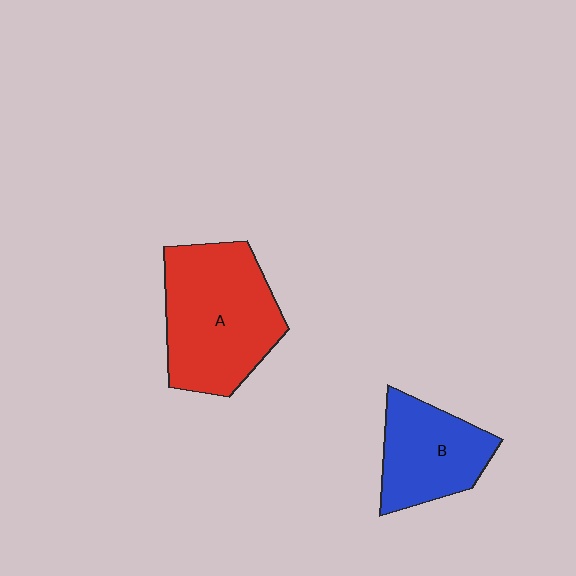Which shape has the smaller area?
Shape B (blue).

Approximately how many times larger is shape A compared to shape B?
Approximately 1.5 times.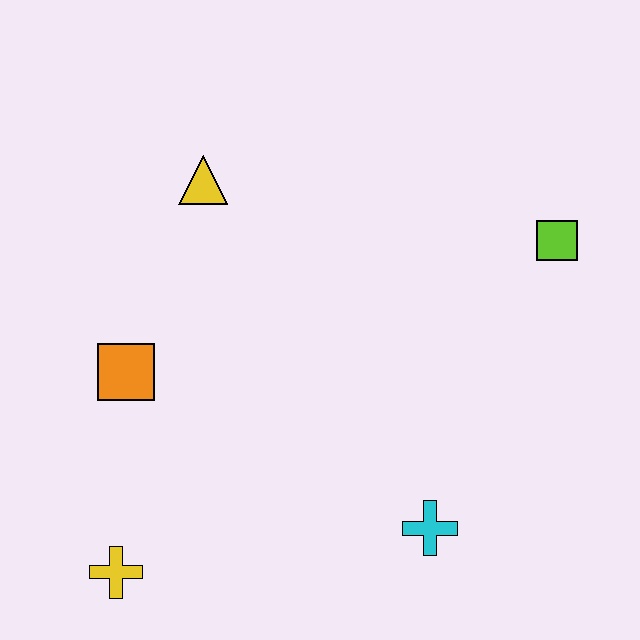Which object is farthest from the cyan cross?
The yellow triangle is farthest from the cyan cross.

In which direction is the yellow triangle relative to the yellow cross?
The yellow triangle is above the yellow cross.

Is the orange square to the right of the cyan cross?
No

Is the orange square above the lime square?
No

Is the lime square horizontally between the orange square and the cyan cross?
No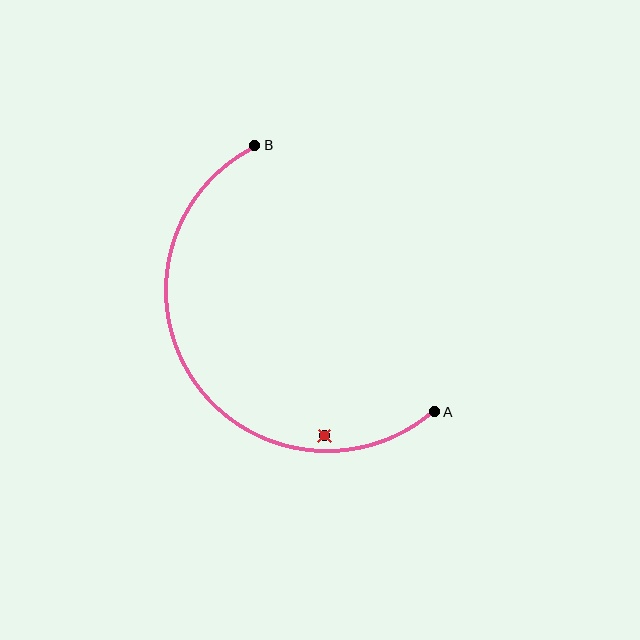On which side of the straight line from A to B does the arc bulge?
The arc bulges below and to the left of the straight line connecting A and B.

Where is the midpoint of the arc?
The arc midpoint is the point on the curve farthest from the straight line joining A and B. It sits below and to the left of that line.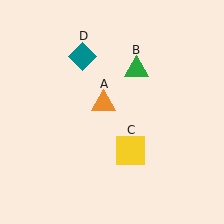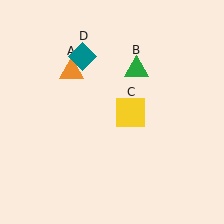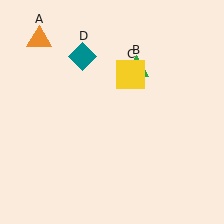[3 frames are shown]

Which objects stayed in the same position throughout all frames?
Green triangle (object B) and teal diamond (object D) remained stationary.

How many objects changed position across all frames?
2 objects changed position: orange triangle (object A), yellow square (object C).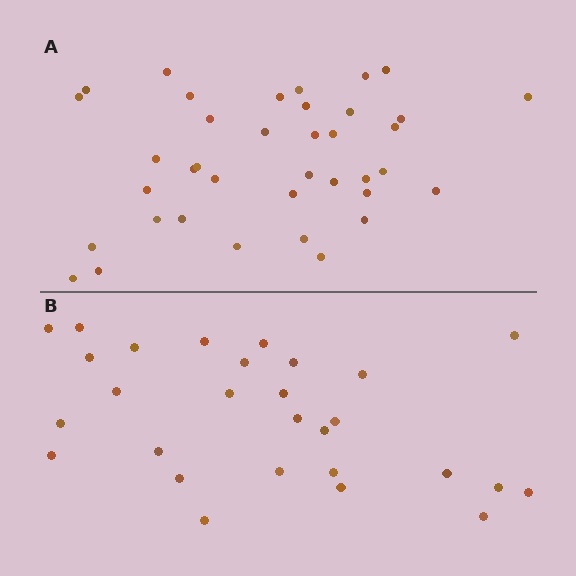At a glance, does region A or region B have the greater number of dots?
Region A (the top region) has more dots.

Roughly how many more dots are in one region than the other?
Region A has roughly 10 or so more dots than region B.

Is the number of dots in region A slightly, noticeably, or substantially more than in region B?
Region A has noticeably more, but not dramatically so. The ratio is roughly 1.4 to 1.